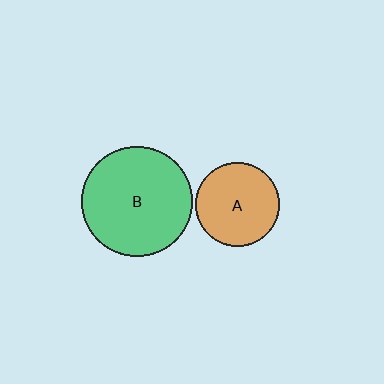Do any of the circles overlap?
No, none of the circles overlap.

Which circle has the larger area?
Circle B (green).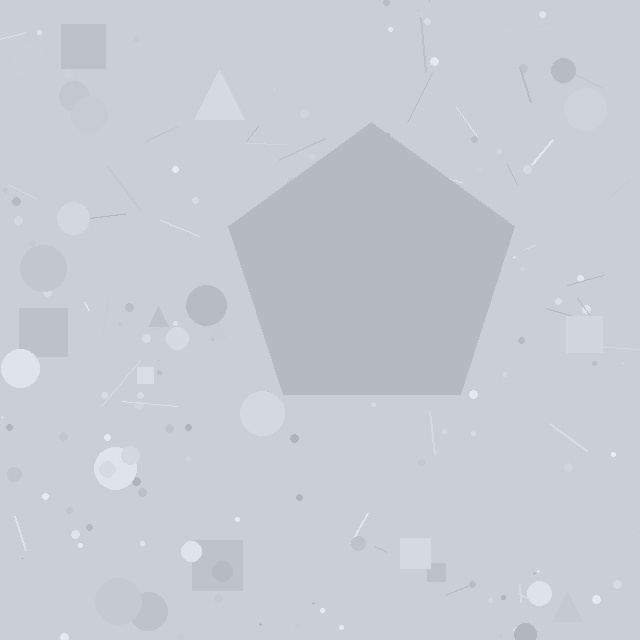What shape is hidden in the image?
A pentagon is hidden in the image.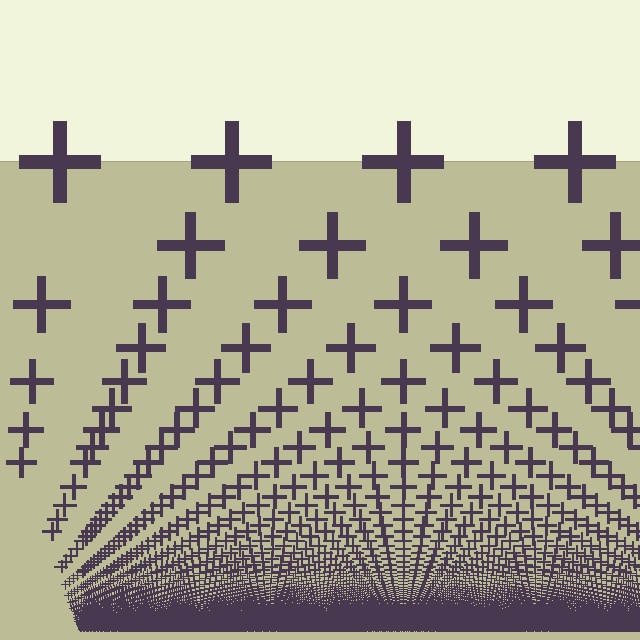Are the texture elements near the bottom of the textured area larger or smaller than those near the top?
Smaller. The gradient is inverted — elements near the bottom are smaller and denser.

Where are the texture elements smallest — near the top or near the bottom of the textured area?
Near the bottom.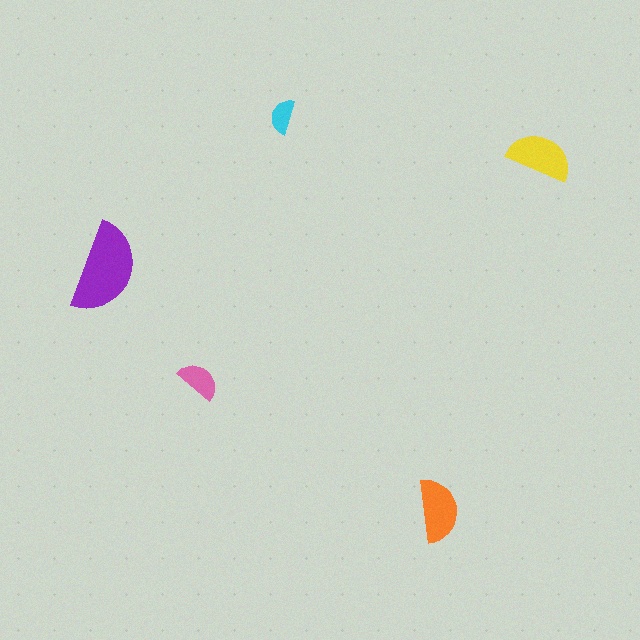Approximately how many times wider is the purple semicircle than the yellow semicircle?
About 1.5 times wider.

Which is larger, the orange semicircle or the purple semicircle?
The purple one.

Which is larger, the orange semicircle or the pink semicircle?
The orange one.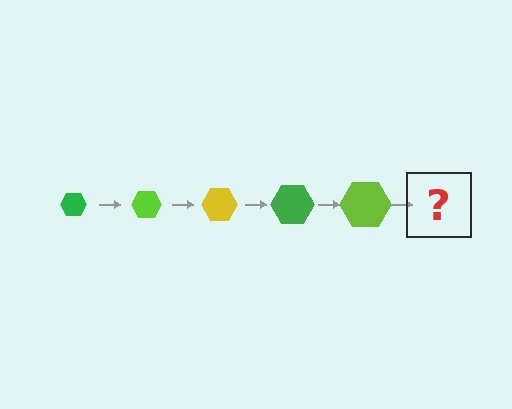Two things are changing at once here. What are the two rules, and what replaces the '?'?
The two rules are that the hexagon grows larger each step and the color cycles through green, lime, and yellow. The '?' should be a yellow hexagon, larger than the previous one.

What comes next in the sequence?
The next element should be a yellow hexagon, larger than the previous one.